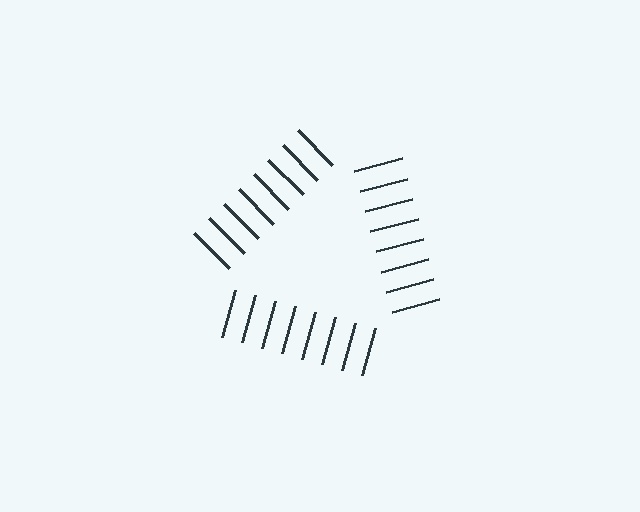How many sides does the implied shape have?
3 sides — the line-ends trace a triangle.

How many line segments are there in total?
24 — 8 along each of the 3 edges.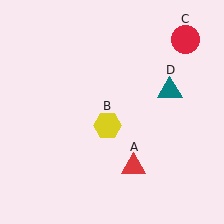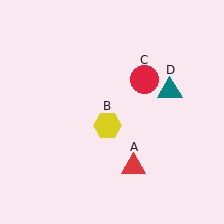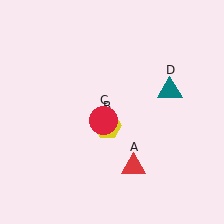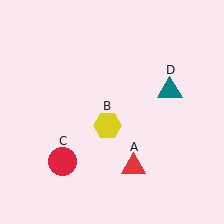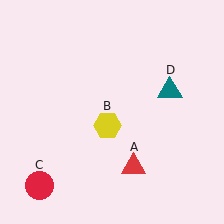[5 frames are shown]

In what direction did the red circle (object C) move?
The red circle (object C) moved down and to the left.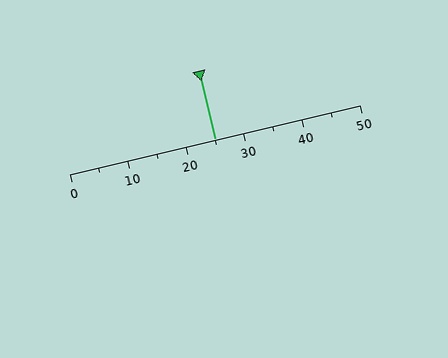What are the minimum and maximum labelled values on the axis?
The axis runs from 0 to 50.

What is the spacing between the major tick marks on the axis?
The major ticks are spaced 10 apart.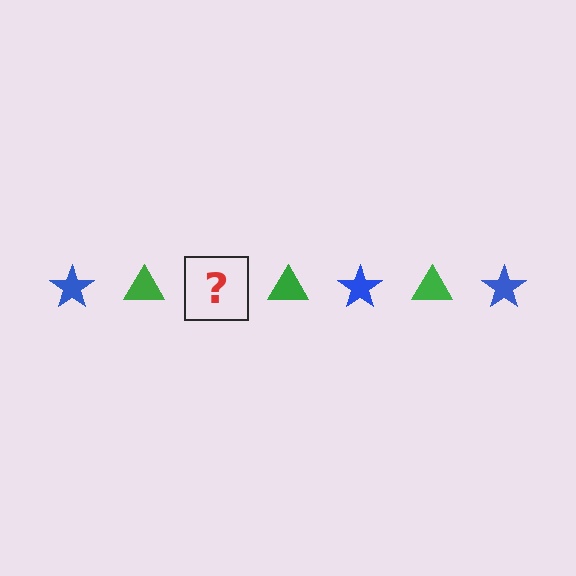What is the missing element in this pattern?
The missing element is a blue star.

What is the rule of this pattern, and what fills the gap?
The rule is that the pattern alternates between blue star and green triangle. The gap should be filled with a blue star.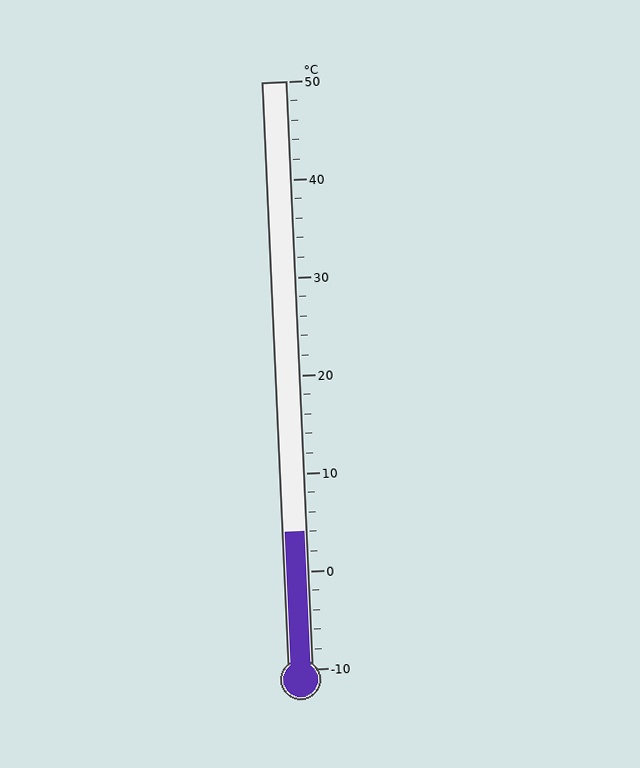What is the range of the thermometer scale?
The thermometer scale ranges from -10°C to 50°C.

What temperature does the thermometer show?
The thermometer shows approximately 4°C.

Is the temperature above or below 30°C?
The temperature is below 30°C.